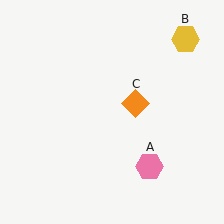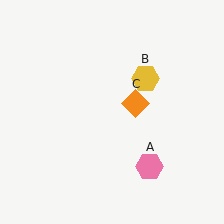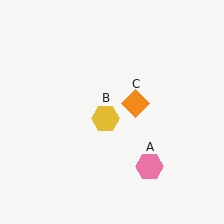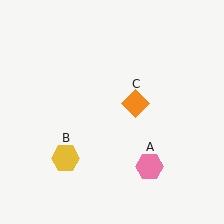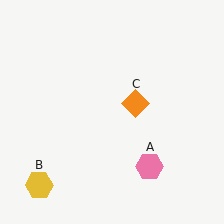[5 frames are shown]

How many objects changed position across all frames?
1 object changed position: yellow hexagon (object B).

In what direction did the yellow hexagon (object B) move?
The yellow hexagon (object B) moved down and to the left.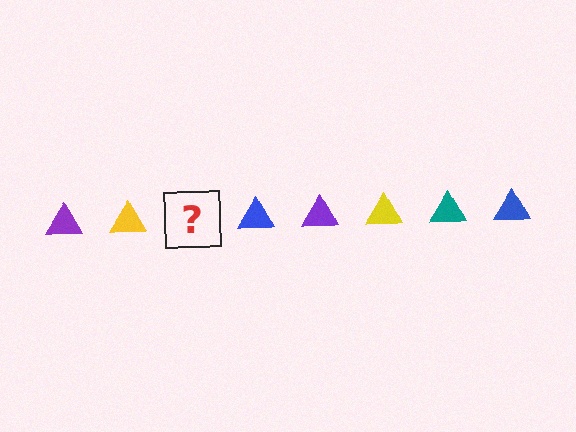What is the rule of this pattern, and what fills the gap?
The rule is that the pattern cycles through purple, yellow, teal, blue triangles. The gap should be filled with a teal triangle.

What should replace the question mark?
The question mark should be replaced with a teal triangle.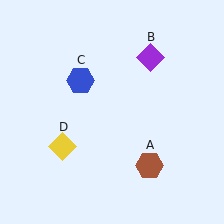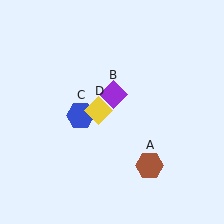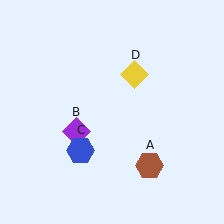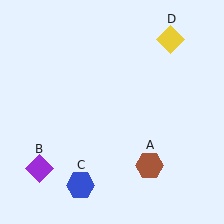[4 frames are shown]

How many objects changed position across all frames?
3 objects changed position: purple diamond (object B), blue hexagon (object C), yellow diamond (object D).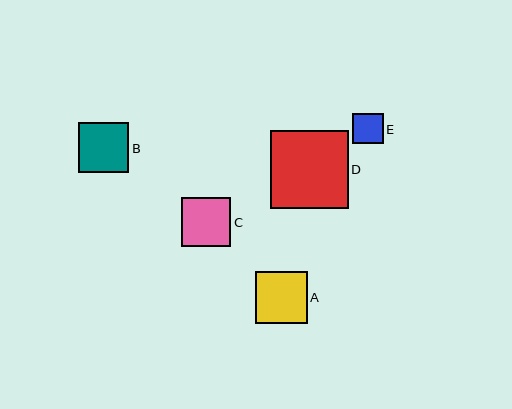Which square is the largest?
Square D is the largest with a size of approximately 78 pixels.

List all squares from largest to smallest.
From largest to smallest: D, A, B, C, E.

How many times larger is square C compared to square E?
Square C is approximately 1.6 times the size of square E.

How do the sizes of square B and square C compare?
Square B and square C are approximately the same size.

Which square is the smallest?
Square E is the smallest with a size of approximately 30 pixels.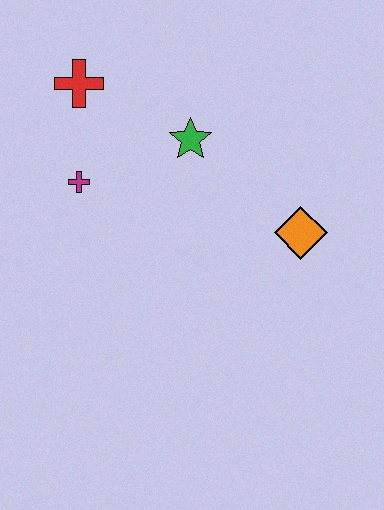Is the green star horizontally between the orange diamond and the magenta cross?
Yes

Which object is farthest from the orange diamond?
The red cross is farthest from the orange diamond.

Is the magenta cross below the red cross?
Yes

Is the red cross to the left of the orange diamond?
Yes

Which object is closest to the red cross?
The magenta cross is closest to the red cross.